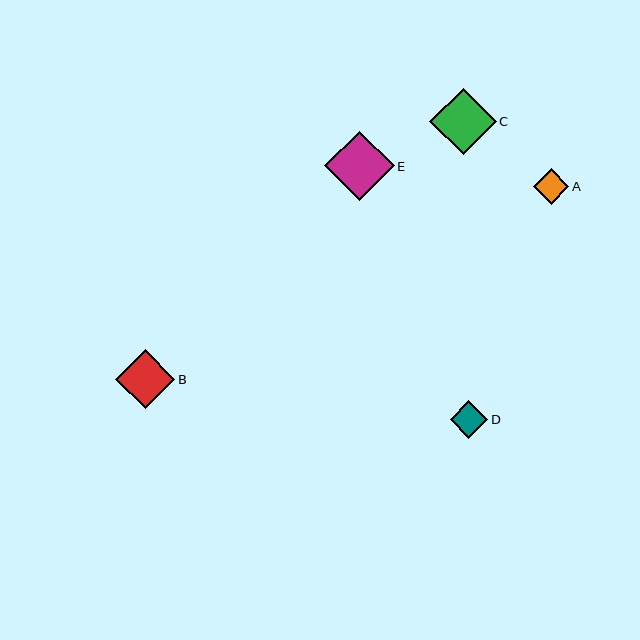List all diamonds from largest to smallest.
From largest to smallest: E, C, B, D, A.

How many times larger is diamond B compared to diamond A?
Diamond B is approximately 1.7 times the size of diamond A.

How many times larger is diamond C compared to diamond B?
Diamond C is approximately 1.1 times the size of diamond B.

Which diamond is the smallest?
Diamond A is the smallest with a size of approximately 35 pixels.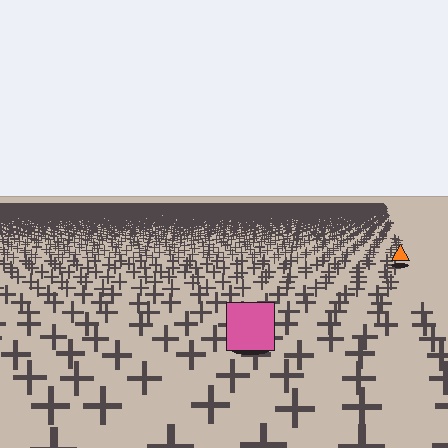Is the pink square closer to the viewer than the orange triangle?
Yes. The pink square is closer — you can tell from the texture gradient: the ground texture is coarser near it.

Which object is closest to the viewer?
The pink square is closest. The texture marks near it are larger and more spread out.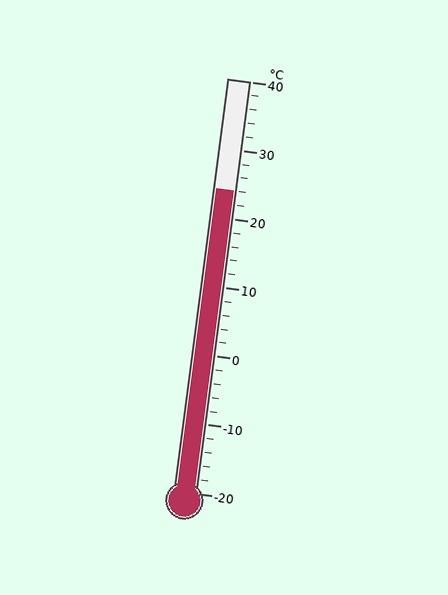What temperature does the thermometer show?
The thermometer shows approximately 24°C.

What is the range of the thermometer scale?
The thermometer scale ranges from -20°C to 40°C.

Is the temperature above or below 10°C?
The temperature is above 10°C.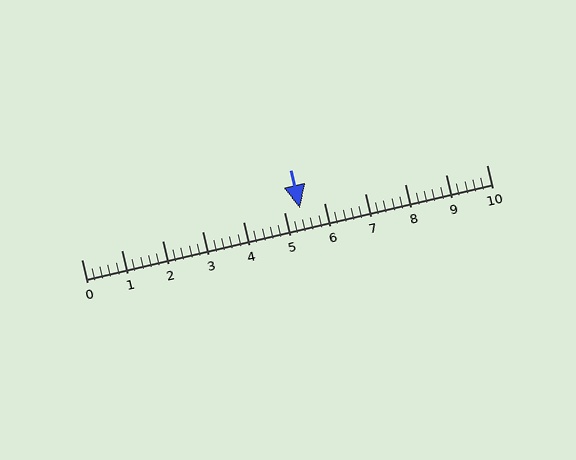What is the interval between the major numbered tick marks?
The major tick marks are spaced 1 units apart.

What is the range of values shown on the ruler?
The ruler shows values from 0 to 10.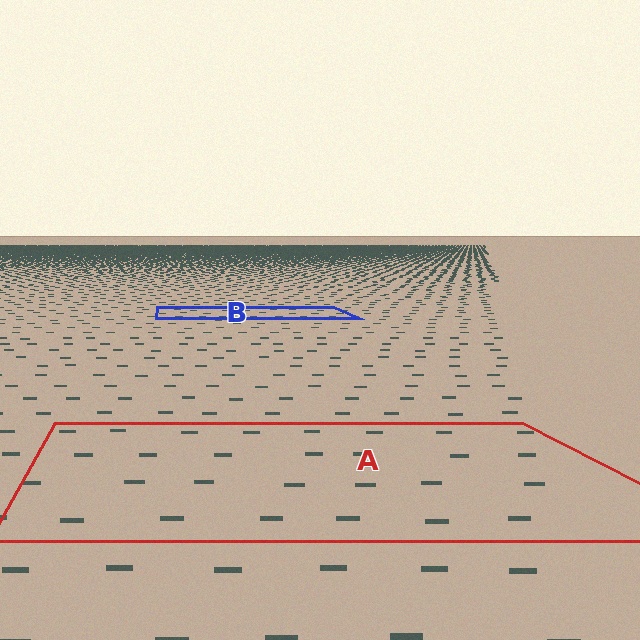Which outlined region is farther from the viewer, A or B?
Region B is farther from the viewer — the texture elements inside it appear smaller and more densely packed.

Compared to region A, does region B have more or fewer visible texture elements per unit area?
Region B has more texture elements per unit area — they are packed more densely because it is farther away.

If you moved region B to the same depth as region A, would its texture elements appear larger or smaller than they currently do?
They would appear larger. At a closer depth, the same texture elements are projected at a bigger on-screen size.